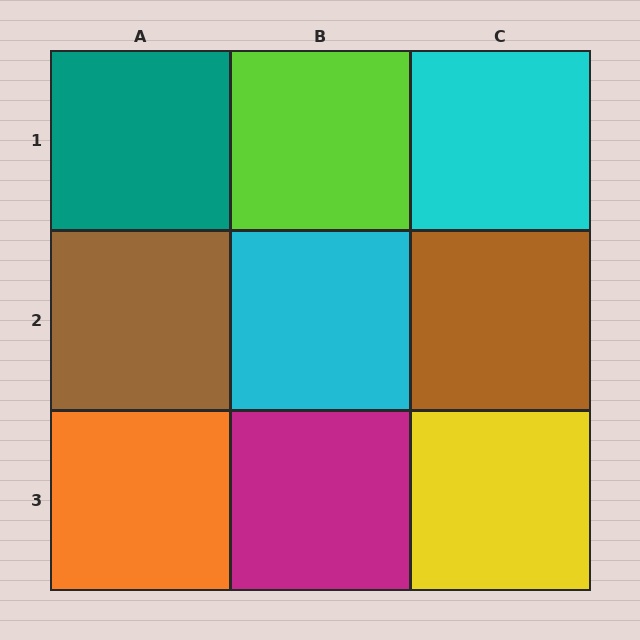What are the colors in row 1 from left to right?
Teal, lime, cyan.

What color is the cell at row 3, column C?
Yellow.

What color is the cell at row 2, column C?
Brown.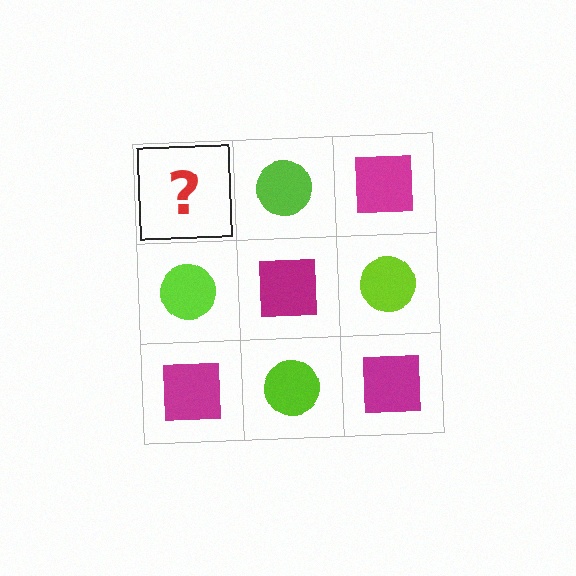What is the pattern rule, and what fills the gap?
The rule is that it alternates magenta square and lime circle in a checkerboard pattern. The gap should be filled with a magenta square.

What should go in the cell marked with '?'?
The missing cell should contain a magenta square.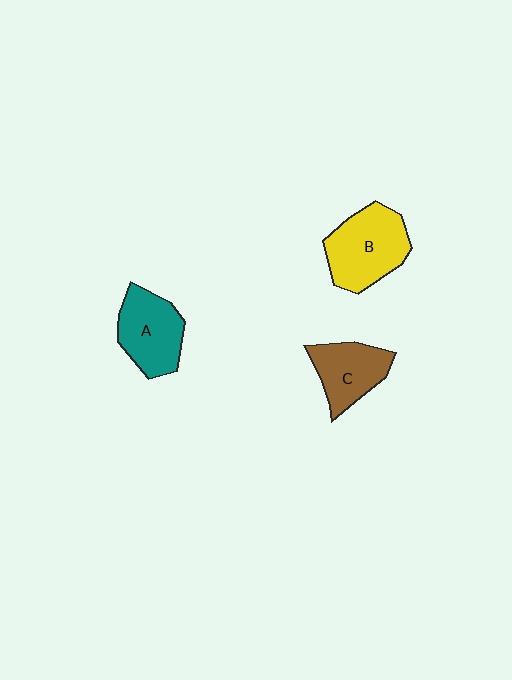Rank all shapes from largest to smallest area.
From largest to smallest: B (yellow), A (teal), C (brown).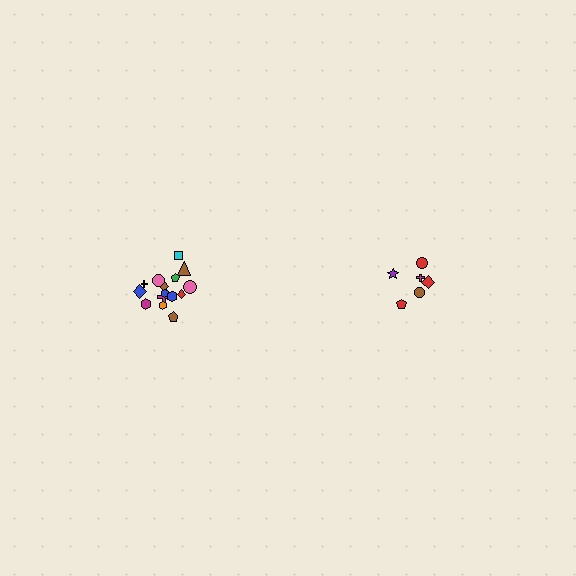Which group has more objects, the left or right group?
The left group.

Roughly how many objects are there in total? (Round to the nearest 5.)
Roughly 20 objects in total.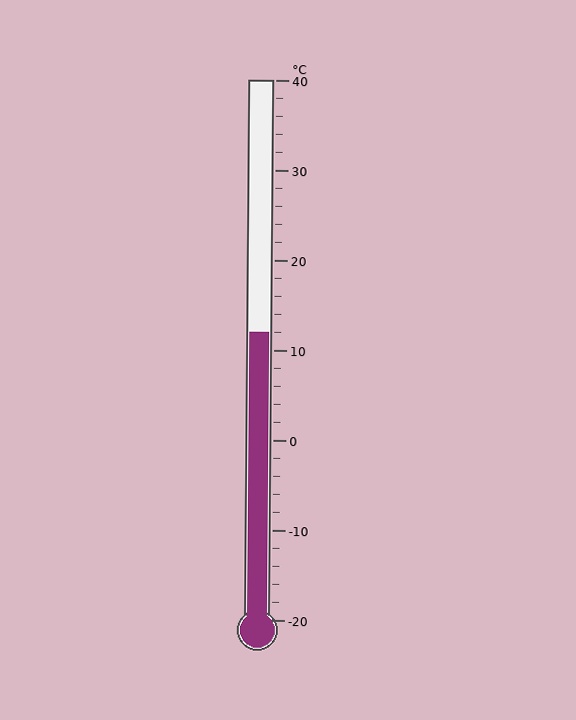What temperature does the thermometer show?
The thermometer shows approximately 12°C.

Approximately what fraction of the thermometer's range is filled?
The thermometer is filled to approximately 55% of its range.